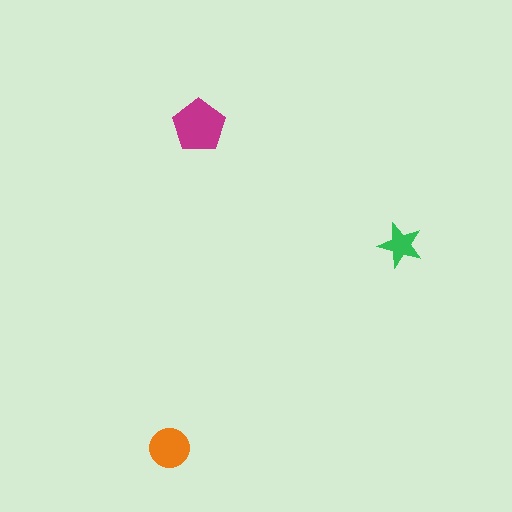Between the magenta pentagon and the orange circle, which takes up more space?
The magenta pentagon.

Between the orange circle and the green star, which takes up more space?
The orange circle.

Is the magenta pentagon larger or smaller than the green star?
Larger.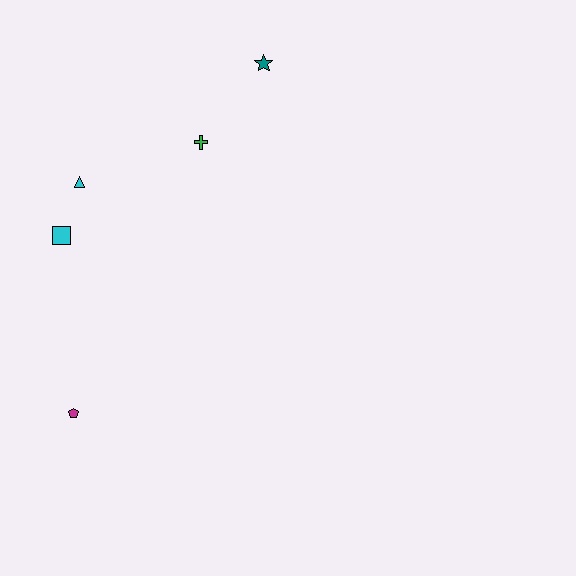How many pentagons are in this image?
There is 1 pentagon.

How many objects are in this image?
There are 5 objects.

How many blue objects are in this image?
There are no blue objects.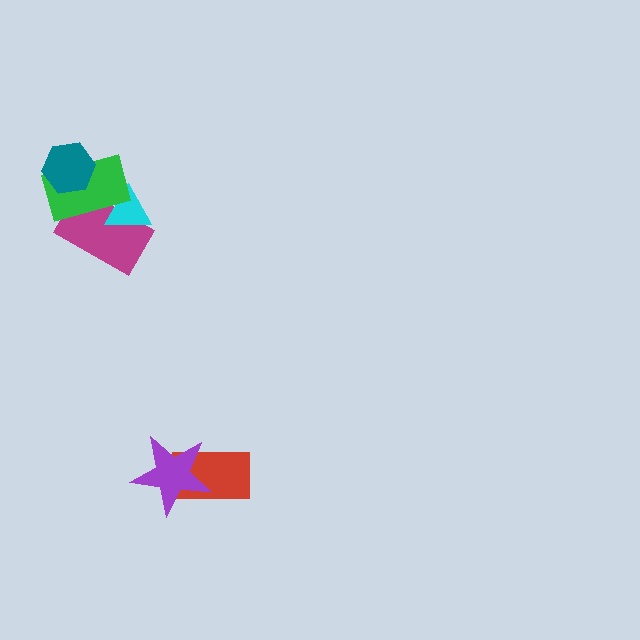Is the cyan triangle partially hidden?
Yes, it is partially covered by another shape.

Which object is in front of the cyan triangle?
The green rectangle is in front of the cyan triangle.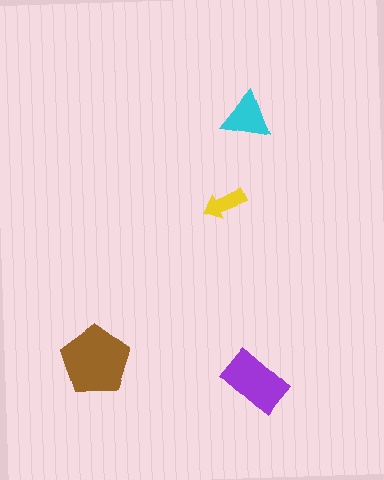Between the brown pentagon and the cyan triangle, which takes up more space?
The brown pentagon.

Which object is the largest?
The brown pentagon.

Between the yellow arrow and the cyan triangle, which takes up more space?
The cyan triangle.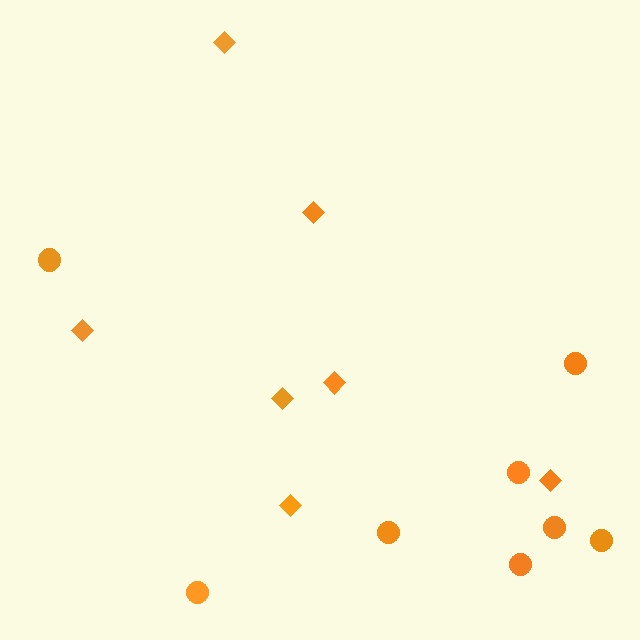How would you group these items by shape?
There are 2 groups: one group of circles (8) and one group of diamonds (7).